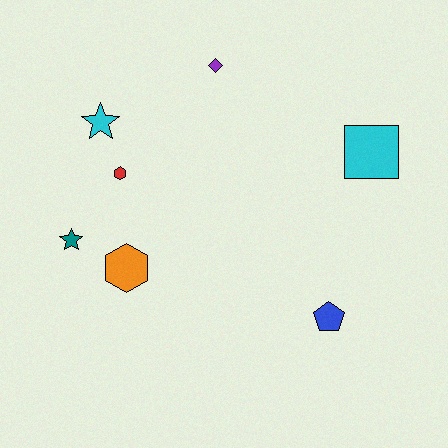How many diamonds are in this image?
There is 1 diamond.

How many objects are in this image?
There are 7 objects.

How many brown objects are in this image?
There are no brown objects.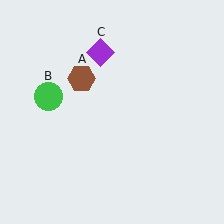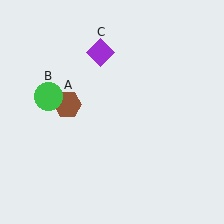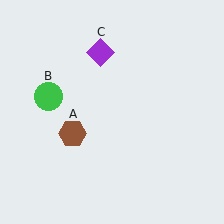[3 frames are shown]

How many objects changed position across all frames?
1 object changed position: brown hexagon (object A).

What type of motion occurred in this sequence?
The brown hexagon (object A) rotated counterclockwise around the center of the scene.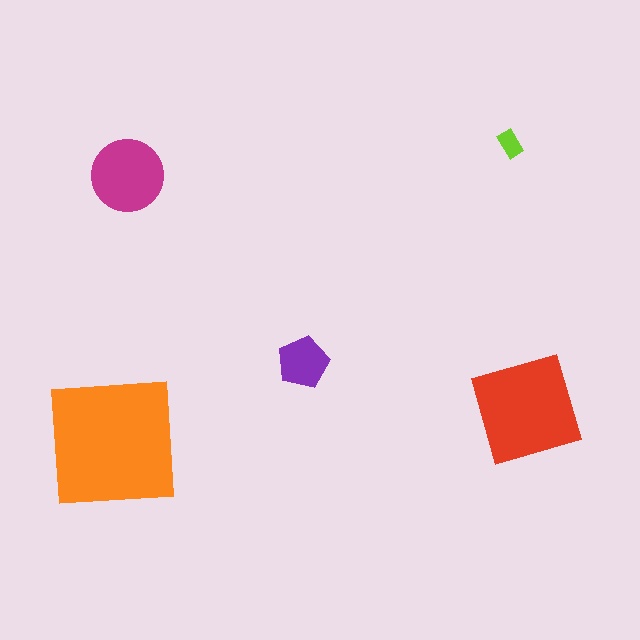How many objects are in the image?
There are 5 objects in the image.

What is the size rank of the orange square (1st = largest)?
1st.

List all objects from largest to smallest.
The orange square, the red diamond, the magenta circle, the purple pentagon, the lime rectangle.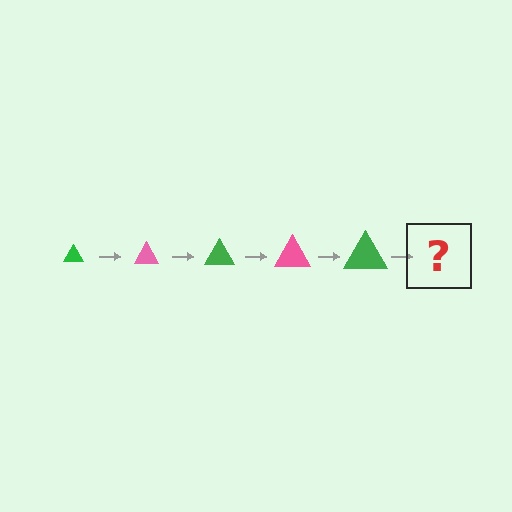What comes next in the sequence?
The next element should be a pink triangle, larger than the previous one.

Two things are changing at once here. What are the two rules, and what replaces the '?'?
The two rules are that the triangle grows larger each step and the color cycles through green and pink. The '?' should be a pink triangle, larger than the previous one.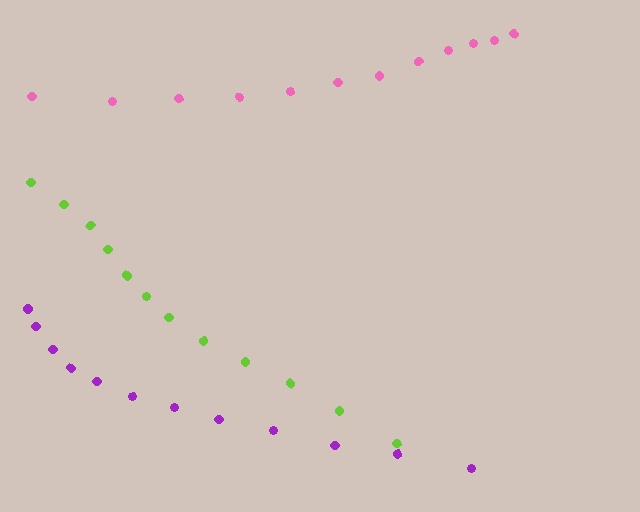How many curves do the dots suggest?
There are 3 distinct paths.